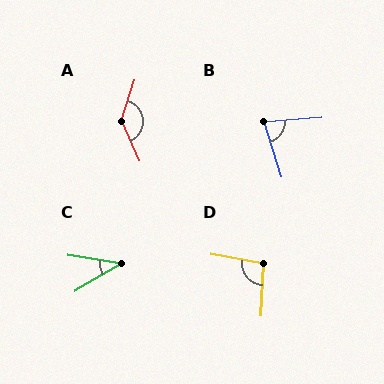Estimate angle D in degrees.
Approximately 97 degrees.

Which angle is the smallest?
C, at approximately 40 degrees.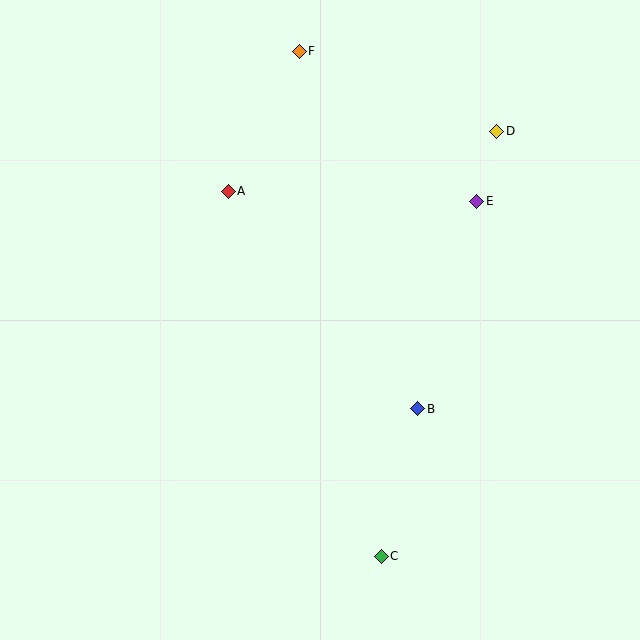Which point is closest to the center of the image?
Point B at (418, 409) is closest to the center.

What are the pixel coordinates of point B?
Point B is at (418, 409).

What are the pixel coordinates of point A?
Point A is at (228, 191).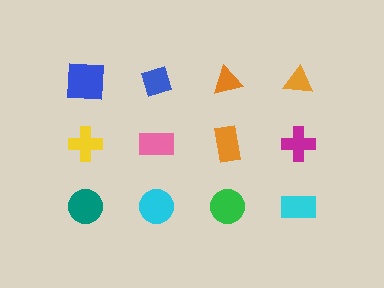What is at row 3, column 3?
A green circle.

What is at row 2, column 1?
A yellow cross.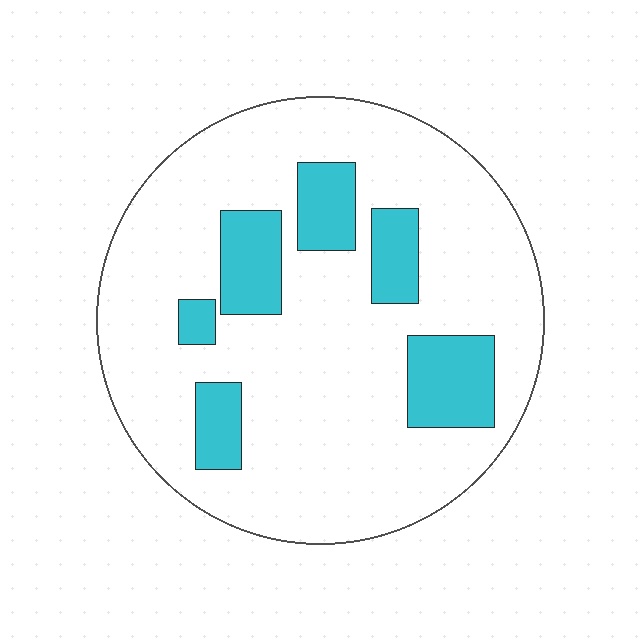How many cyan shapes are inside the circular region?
6.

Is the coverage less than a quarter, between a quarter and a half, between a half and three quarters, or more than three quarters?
Less than a quarter.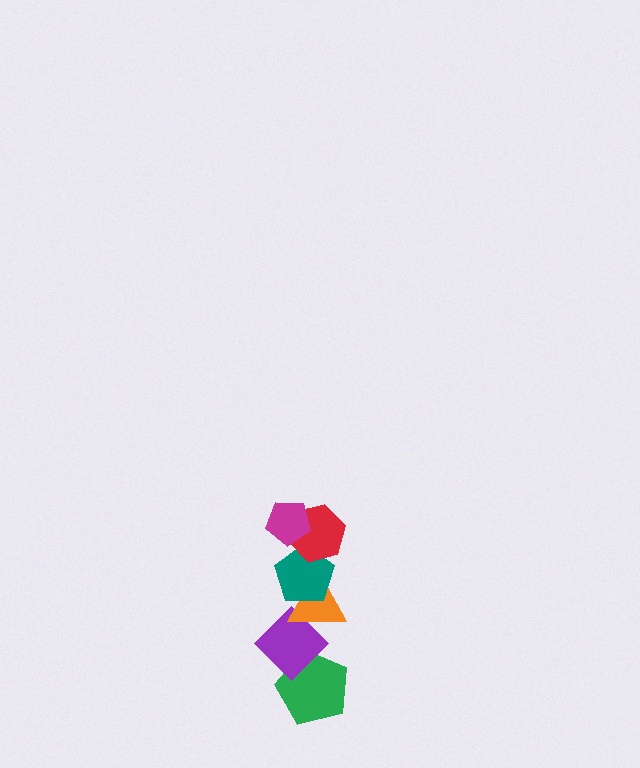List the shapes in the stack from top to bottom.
From top to bottom: the magenta pentagon, the red hexagon, the teal pentagon, the orange triangle, the purple diamond, the green pentagon.